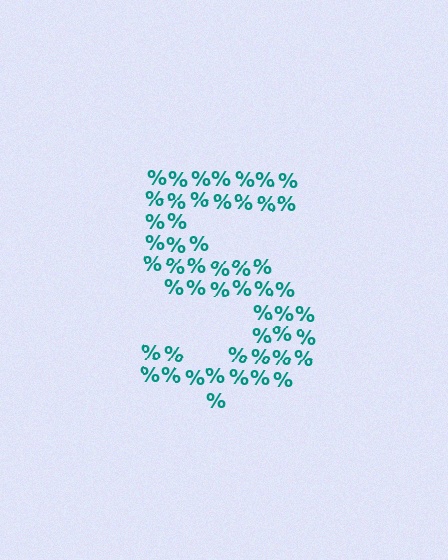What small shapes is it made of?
It is made of small percent signs.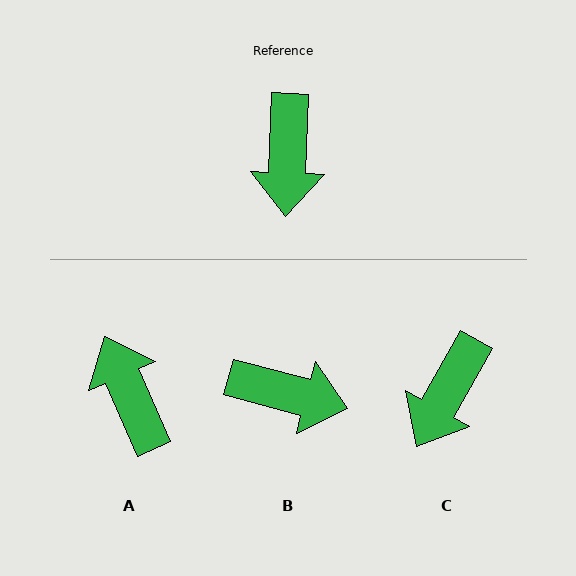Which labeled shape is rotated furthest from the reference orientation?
A, about 154 degrees away.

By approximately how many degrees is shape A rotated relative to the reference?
Approximately 154 degrees clockwise.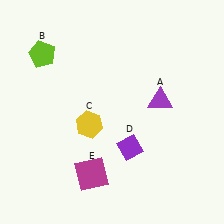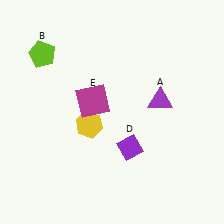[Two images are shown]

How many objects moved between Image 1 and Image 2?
1 object moved between the two images.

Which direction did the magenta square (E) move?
The magenta square (E) moved up.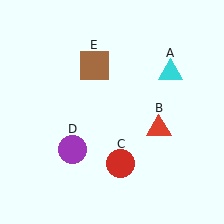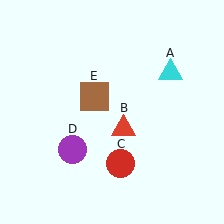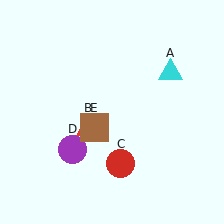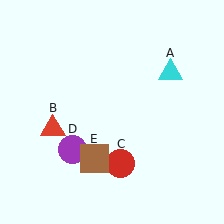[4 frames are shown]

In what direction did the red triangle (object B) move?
The red triangle (object B) moved left.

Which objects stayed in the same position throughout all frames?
Cyan triangle (object A) and red circle (object C) and purple circle (object D) remained stationary.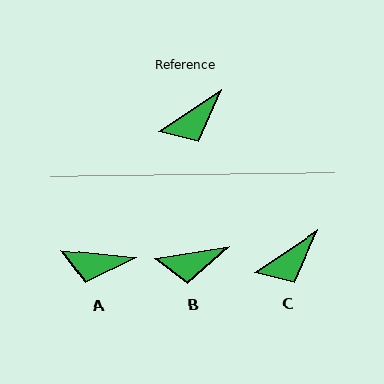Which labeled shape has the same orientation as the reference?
C.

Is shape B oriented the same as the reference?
No, it is off by about 25 degrees.